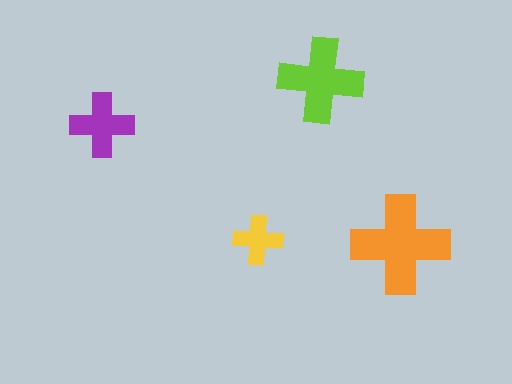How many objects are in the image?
There are 4 objects in the image.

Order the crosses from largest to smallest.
the orange one, the lime one, the purple one, the yellow one.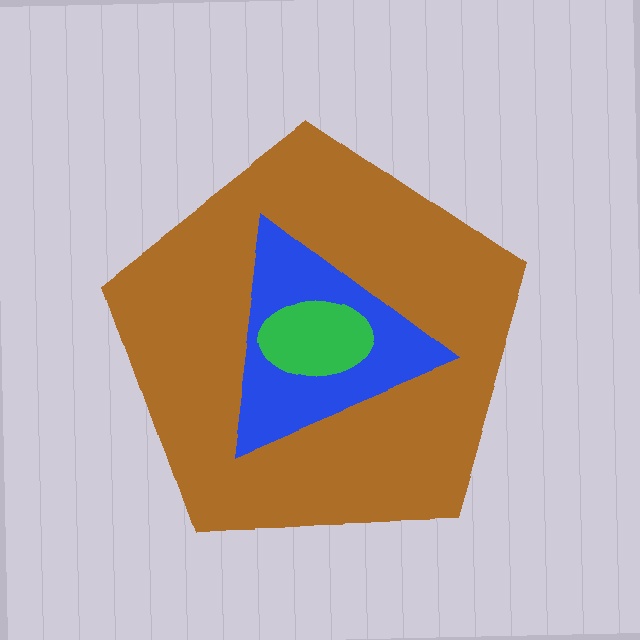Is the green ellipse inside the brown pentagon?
Yes.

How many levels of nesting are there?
3.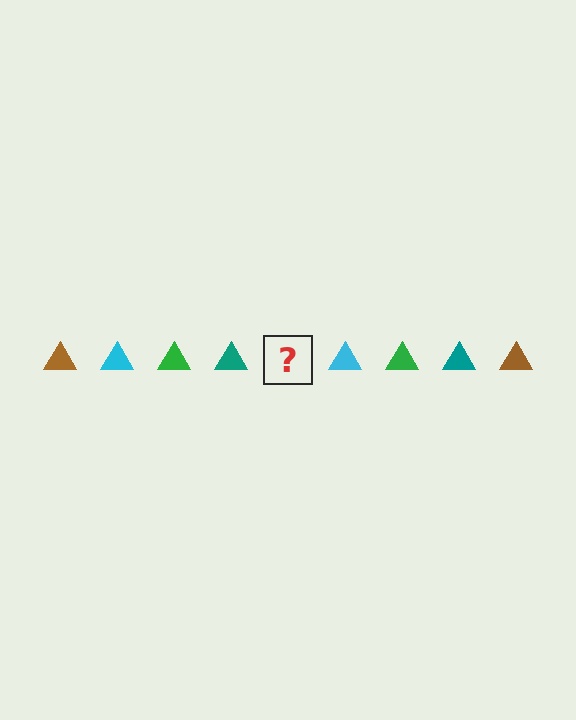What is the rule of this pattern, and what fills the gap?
The rule is that the pattern cycles through brown, cyan, green, teal triangles. The gap should be filled with a brown triangle.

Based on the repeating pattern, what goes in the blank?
The blank should be a brown triangle.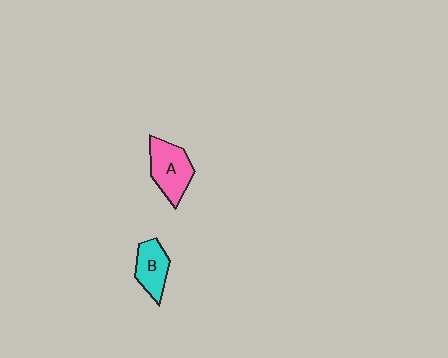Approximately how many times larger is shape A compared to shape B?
Approximately 1.3 times.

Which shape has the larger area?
Shape A (pink).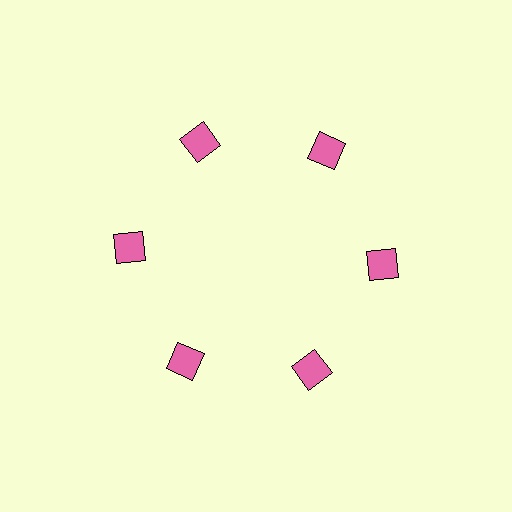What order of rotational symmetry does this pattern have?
This pattern has 6-fold rotational symmetry.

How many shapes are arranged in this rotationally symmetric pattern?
There are 6 shapes, arranged in 6 groups of 1.